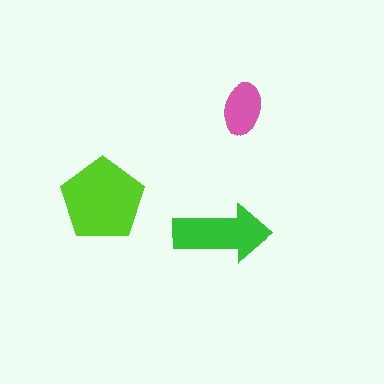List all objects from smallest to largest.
The pink ellipse, the green arrow, the lime pentagon.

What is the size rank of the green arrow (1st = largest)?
2nd.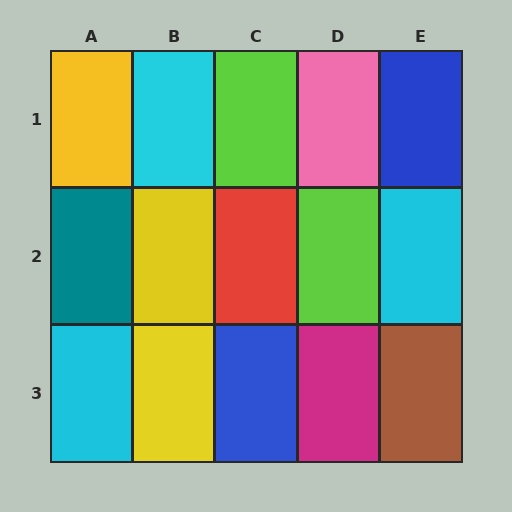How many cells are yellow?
3 cells are yellow.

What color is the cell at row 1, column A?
Yellow.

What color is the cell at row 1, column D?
Pink.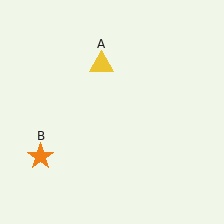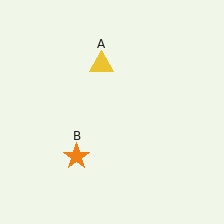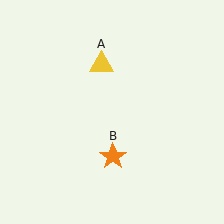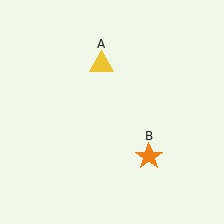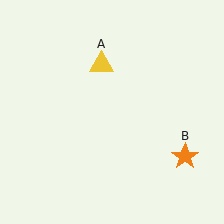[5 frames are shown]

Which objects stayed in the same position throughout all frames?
Yellow triangle (object A) remained stationary.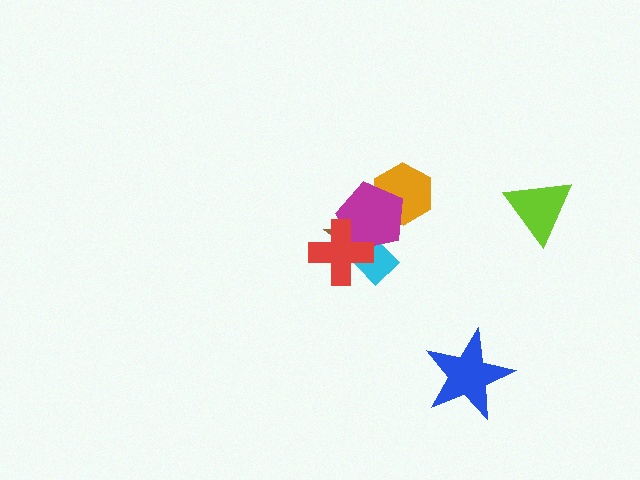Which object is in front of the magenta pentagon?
The red cross is in front of the magenta pentagon.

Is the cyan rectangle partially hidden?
Yes, it is partially covered by another shape.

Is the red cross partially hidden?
No, no other shape covers it.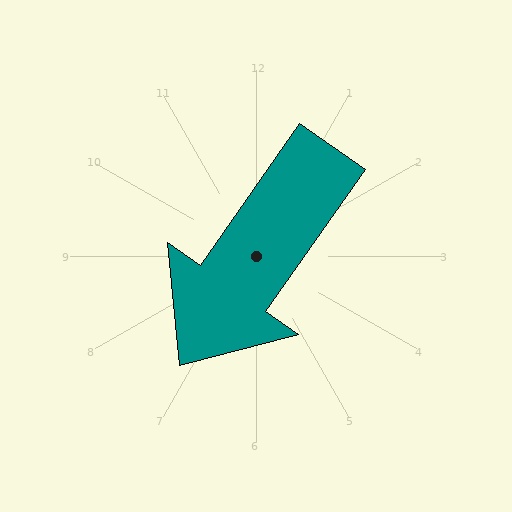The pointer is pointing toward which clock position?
Roughly 7 o'clock.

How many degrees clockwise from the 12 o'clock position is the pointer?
Approximately 215 degrees.